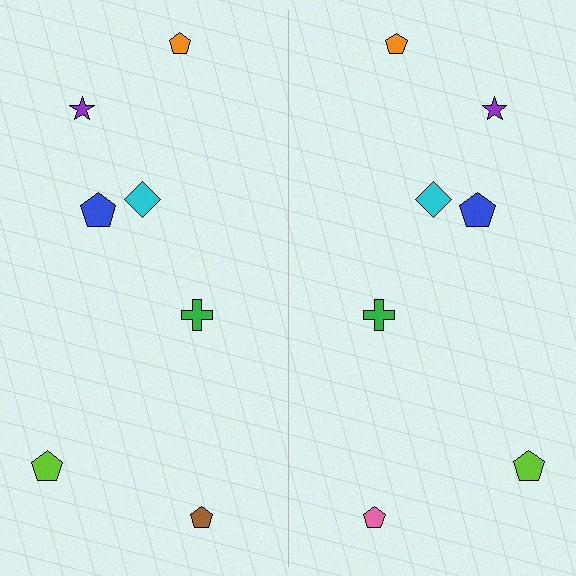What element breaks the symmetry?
The pink pentagon on the right side breaks the symmetry — its mirror counterpart is brown.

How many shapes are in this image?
There are 14 shapes in this image.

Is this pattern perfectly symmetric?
No, the pattern is not perfectly symmetric. The pink pentagon on the right side breaks the symmetry — its mirror counterpart is brown.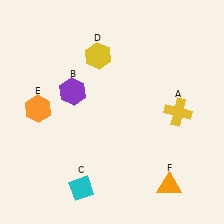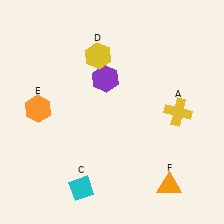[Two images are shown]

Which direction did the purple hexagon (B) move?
The purple hexagon (B) moved right.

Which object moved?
The purple hexagon (B) moved right.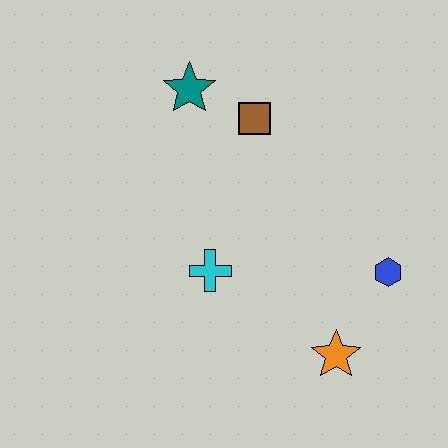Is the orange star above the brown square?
No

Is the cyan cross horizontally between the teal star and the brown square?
Yes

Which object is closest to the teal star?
The brown square is closest to the teal star.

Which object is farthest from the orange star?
The teal star is farthest from the orange star.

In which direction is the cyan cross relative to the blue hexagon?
The cyan cross is to the left of the blue hexagon.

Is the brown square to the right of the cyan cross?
Yes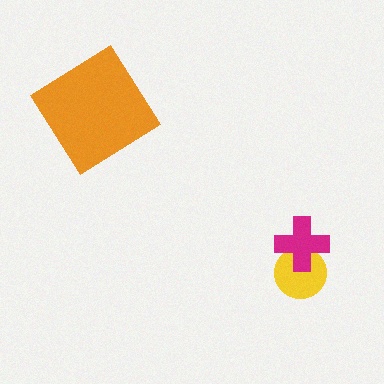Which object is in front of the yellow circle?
The magenta cross is in front of the yellow circle.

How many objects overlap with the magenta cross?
1 object overlaps with the magenta cross.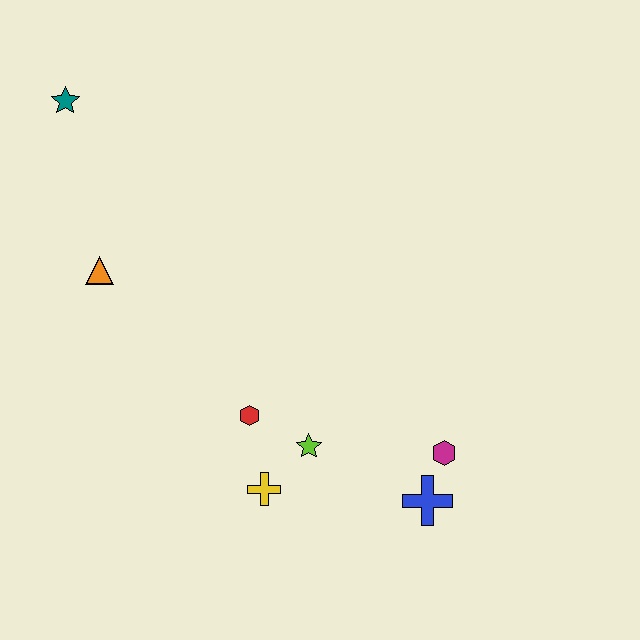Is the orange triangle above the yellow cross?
Yes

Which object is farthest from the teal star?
The blue cross is farthest from the teal star.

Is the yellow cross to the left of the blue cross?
Yes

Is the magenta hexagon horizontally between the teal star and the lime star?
No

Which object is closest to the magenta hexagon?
The blue cross is closest to the magenta hexagon.